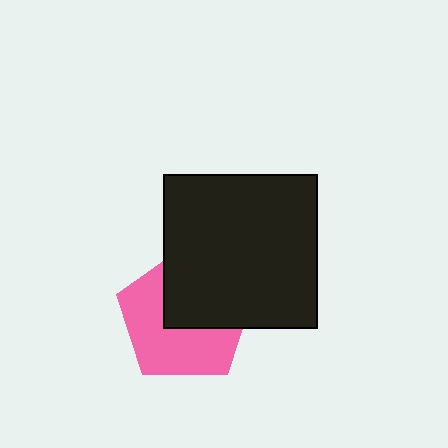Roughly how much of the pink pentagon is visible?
About half of it is visible (roughly 55%).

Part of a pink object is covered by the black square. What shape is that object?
It is a pentagon.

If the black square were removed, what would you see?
You would see the complete pink pentagon.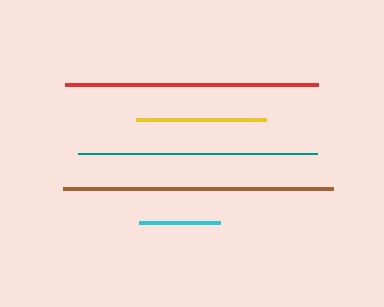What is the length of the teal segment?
The teal segment is approximately 240 pixels long.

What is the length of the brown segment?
The brown segment is approximately 270 pixels long.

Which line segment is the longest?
The brown line is the longest at approximately 270 pixels.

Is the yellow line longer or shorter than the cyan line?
The yellow line is longer than the cyan line.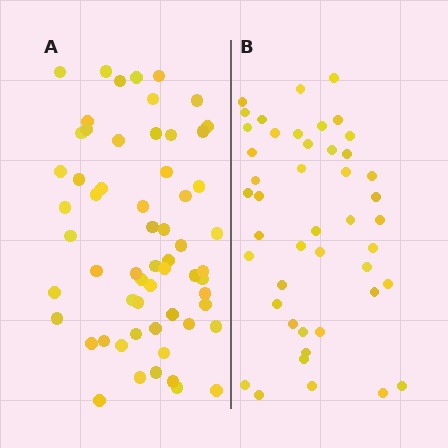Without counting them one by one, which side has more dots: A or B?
Region A (the left region) has more dots.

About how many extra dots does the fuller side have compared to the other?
Region A has approximately 15 more dots than region B.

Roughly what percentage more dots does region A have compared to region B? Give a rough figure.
About 35% more.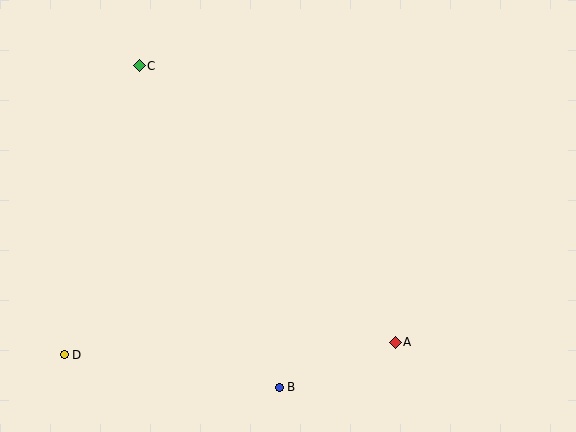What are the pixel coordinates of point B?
Point B is at (279, 387).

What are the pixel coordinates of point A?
Point A is at (395, 342).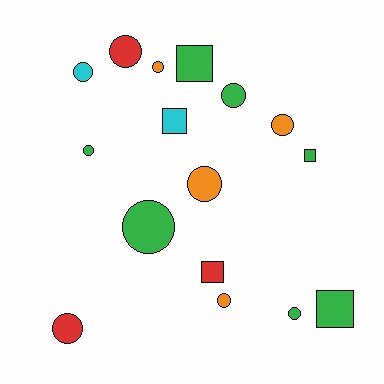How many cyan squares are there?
There is 1 cyan square.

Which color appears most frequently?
Green, with 7 objects.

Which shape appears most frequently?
Circle, with 11 objects.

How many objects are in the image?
There are 16 objects.